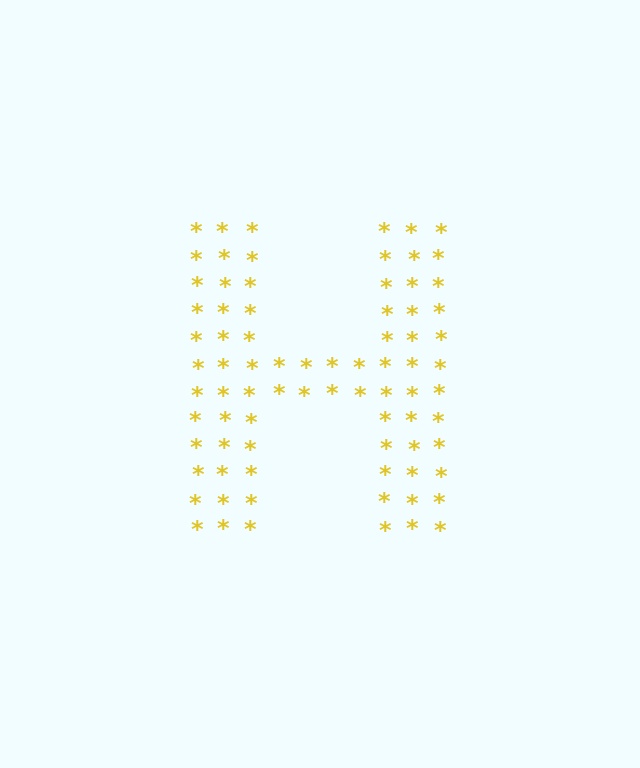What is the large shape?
The large shape is the letter H.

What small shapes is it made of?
It is made of small asterisks.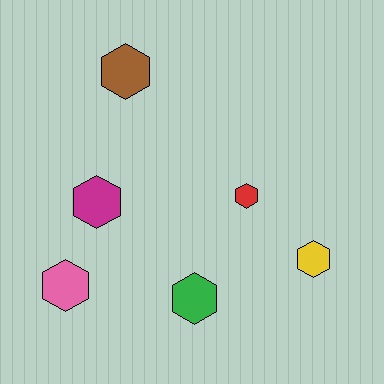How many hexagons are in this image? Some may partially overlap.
There are 6 hexagons.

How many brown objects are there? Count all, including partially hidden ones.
There is 1 brown object.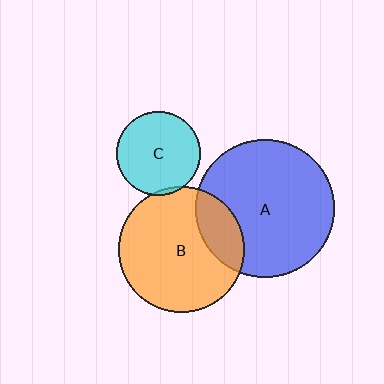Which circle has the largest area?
Circle A (blue).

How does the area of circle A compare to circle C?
Approximately 2.7 times.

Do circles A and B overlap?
Yes.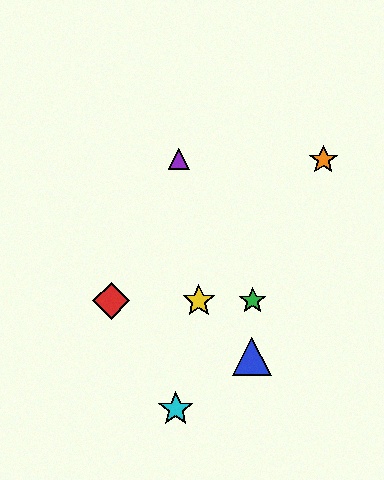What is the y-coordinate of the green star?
The green star is at y≈301.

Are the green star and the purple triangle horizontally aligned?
No, the green star is at y≈301 and the purple triangle is at y≈159.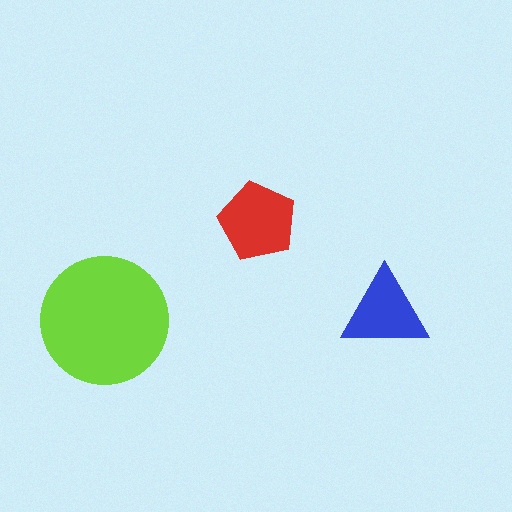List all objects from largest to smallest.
The lime circle, the red pentagon, the blue triangle.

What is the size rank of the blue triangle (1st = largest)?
3rd.